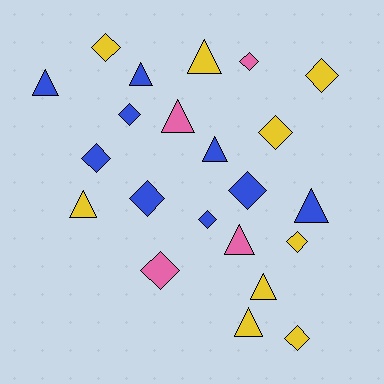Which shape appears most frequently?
Diamond, with 12 objects.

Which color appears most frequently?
Blue, with 9 objects.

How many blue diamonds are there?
There are 5 blue diamonds.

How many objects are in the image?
There are 22 objects.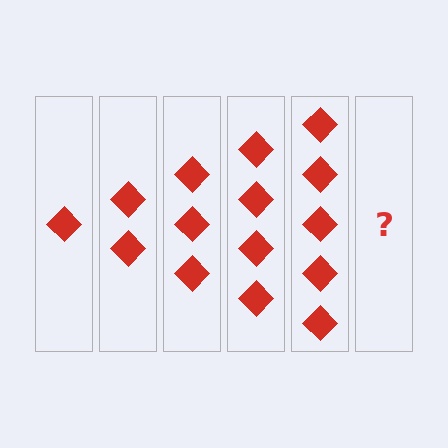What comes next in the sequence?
The next element should be 6 diamonds.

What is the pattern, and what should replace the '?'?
The pattern is that each step adds one more diamond. The '?' should be 6 diamonds.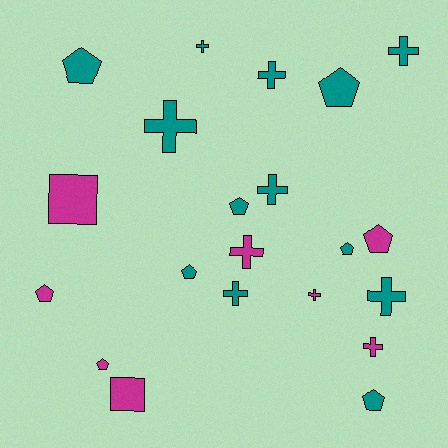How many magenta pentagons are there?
There are 3 magenta pentagons.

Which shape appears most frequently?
Cross, with 10 objects.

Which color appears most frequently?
Teal, with 13 objects.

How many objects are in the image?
There are 21 objects.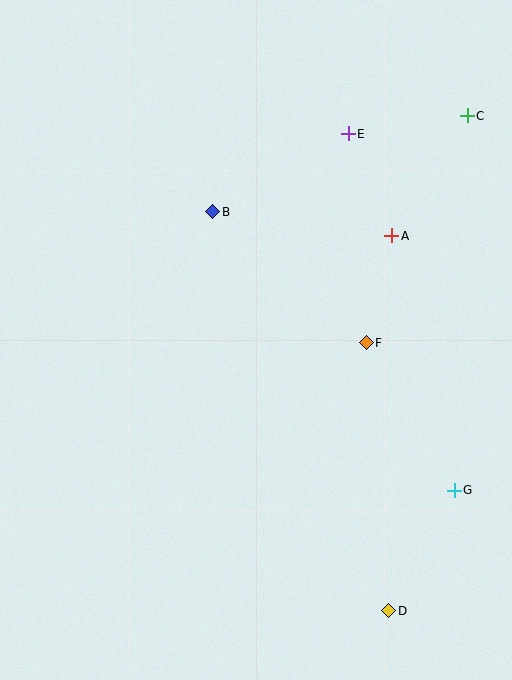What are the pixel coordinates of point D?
Point D is at (389, 611).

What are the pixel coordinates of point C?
Point C is at (467, 116).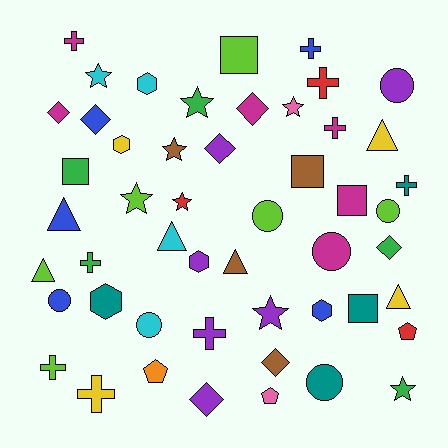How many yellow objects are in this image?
There are 4 yellow objects.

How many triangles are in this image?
There are 6 triangles.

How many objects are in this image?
There are 50 objects.